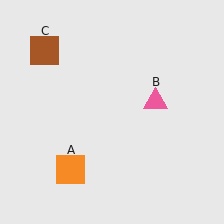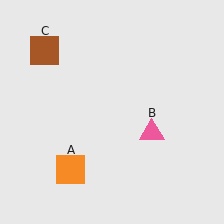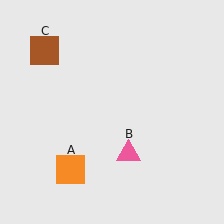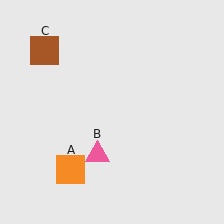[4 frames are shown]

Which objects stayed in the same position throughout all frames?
Orange square (object A) and brown square (object C) remained stationary.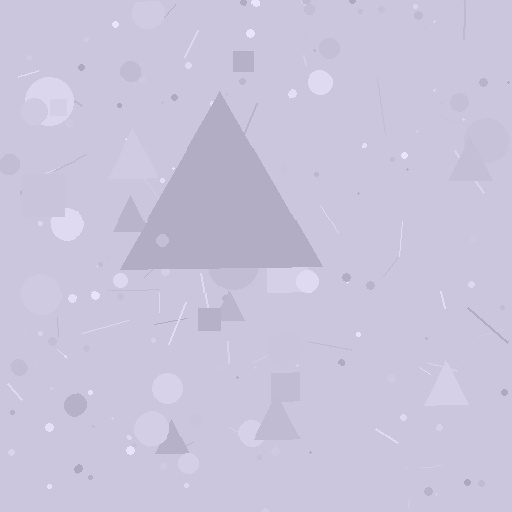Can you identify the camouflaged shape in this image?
The camouflaged shape is a triangle.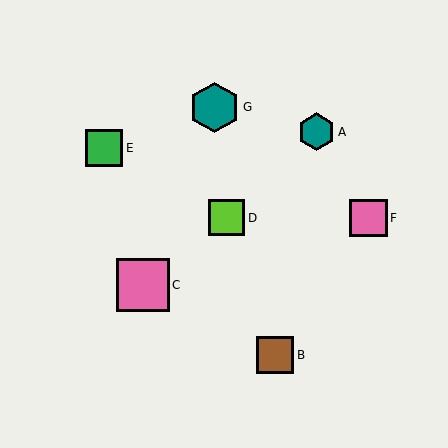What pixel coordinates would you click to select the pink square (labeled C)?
Click at (143, 285) to select the pink square C.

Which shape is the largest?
The pink square (labeled C) is the largest.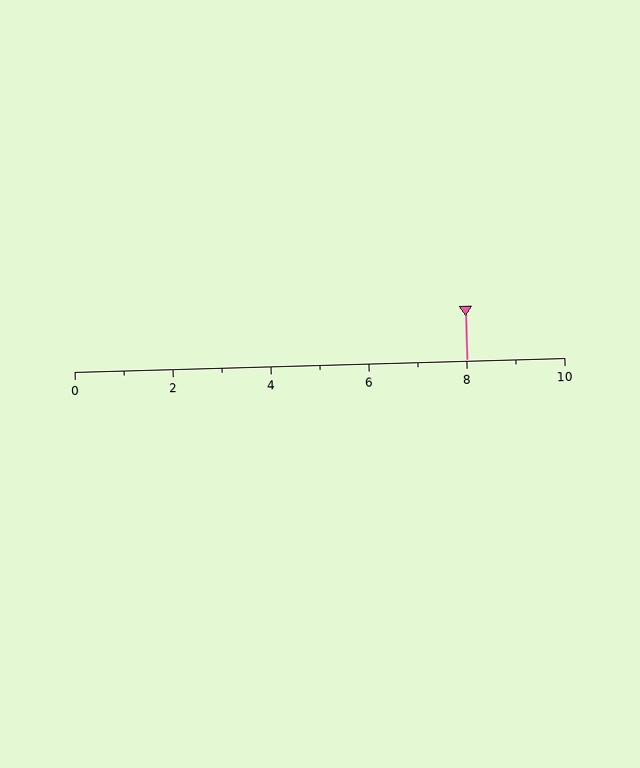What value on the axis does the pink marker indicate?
The marker indicates approximately 8.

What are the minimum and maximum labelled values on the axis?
The axis runs from 0 to 10.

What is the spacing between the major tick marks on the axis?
The major ticks are spaced 2 apart.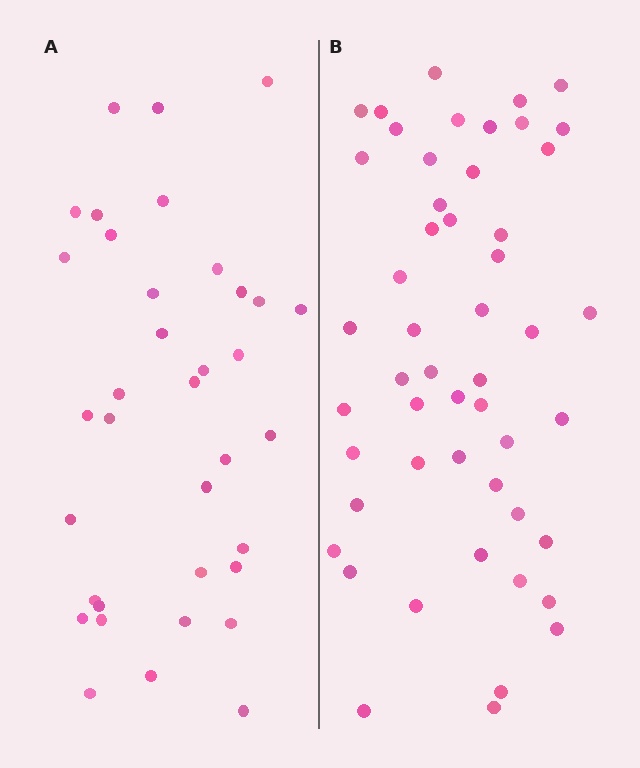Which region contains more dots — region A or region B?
Region B (the right region) has more dots.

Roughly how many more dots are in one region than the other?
Region B has approximately 15 more dots than region A.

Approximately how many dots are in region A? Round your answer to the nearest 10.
About 40 dots. (The exact count is 36, which rounds to 40.)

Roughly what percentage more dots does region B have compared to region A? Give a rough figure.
About 40% more.